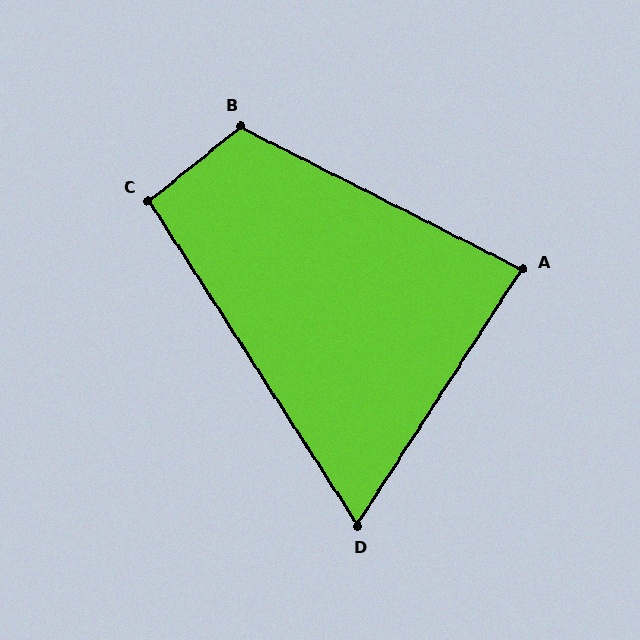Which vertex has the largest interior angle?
B, at approximately 114 degrees.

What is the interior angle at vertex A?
Approximately 84 degrees (acute).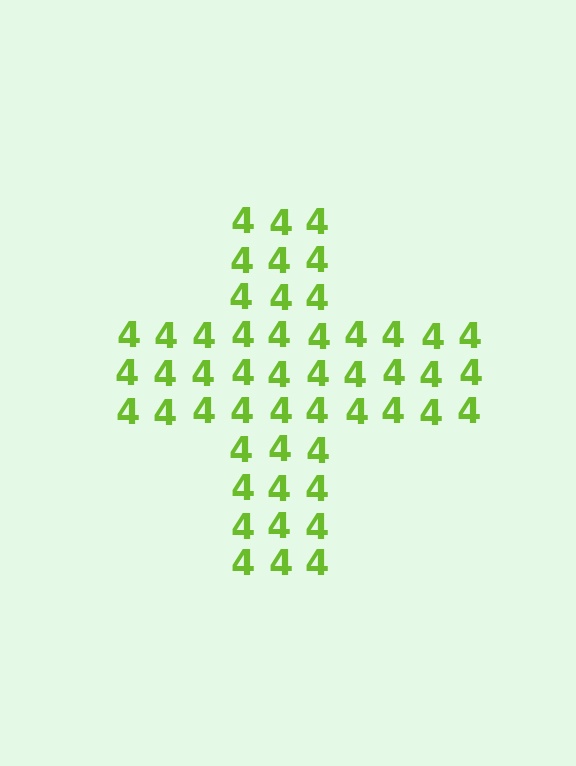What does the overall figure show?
The overall figure shows a cross.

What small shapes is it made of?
It is made of small digit 4's.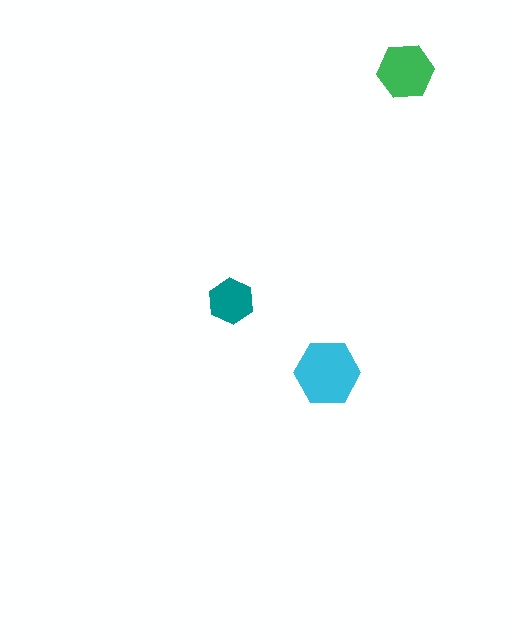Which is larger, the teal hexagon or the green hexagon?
The green one.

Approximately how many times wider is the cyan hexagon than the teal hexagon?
About 1.5 times wider.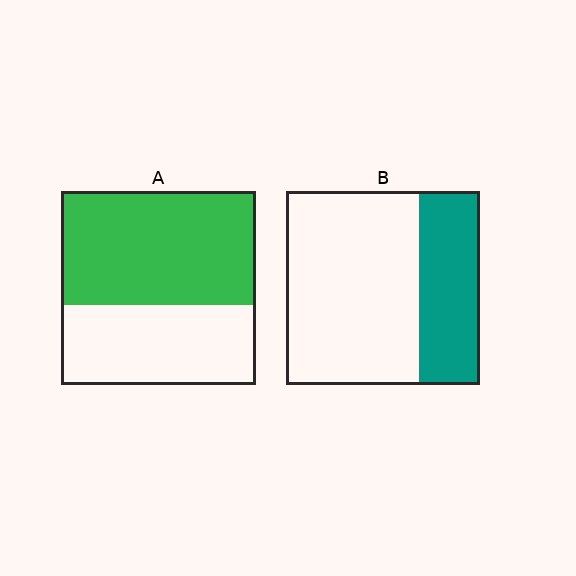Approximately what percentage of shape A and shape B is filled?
A is approximately 60% and B is approximately 30%.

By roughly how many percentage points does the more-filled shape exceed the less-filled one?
By roughly 25 percentage points (A over B).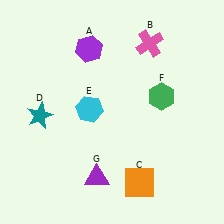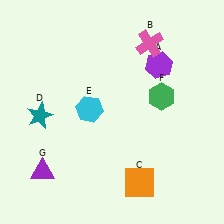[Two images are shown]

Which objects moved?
The objects that moved are: the purple hexagon (A), the purple triangle (G).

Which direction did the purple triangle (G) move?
The purple triangle (G) moved left.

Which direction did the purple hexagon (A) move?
The purple hexagon (A) moved right.